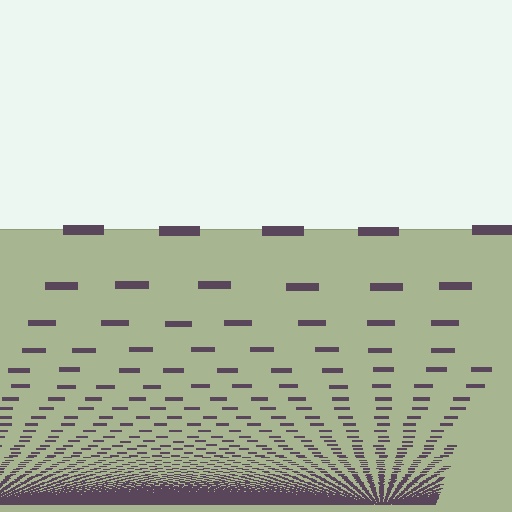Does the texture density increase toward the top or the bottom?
Density increases toward the bottom.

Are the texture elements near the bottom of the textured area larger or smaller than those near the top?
Smaller. The gradient is inverted — elements near the bottom are smaller and denser.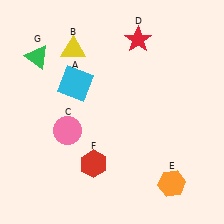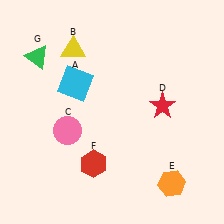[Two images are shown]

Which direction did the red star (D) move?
The red star (D) moved down.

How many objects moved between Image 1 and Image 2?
1 object moved between the two images.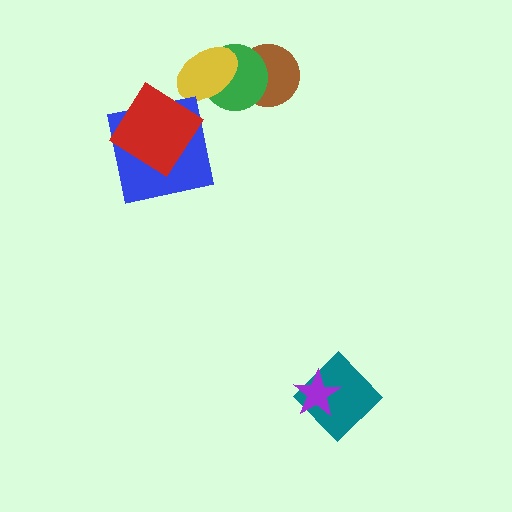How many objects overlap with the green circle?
2 objects overlap with the green circle.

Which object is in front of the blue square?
The red diamond is in front of the blue square.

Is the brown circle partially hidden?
Yes, it is partially covered by another shape.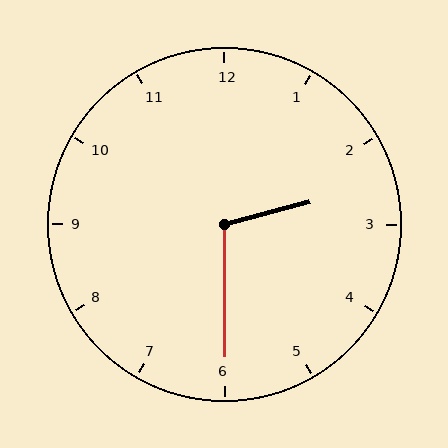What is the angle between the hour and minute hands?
Approximately 105 degrees.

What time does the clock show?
2:30.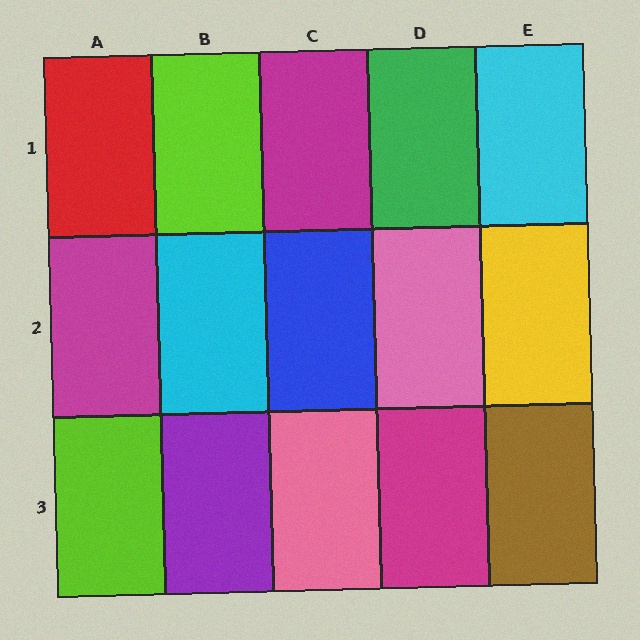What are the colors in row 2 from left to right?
Magenta, cyan, blue, pink, yellow.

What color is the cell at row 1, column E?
Cyan.